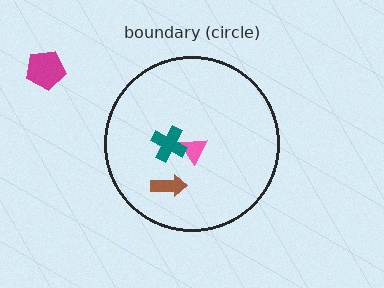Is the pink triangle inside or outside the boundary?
Inside.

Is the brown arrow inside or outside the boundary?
Inside.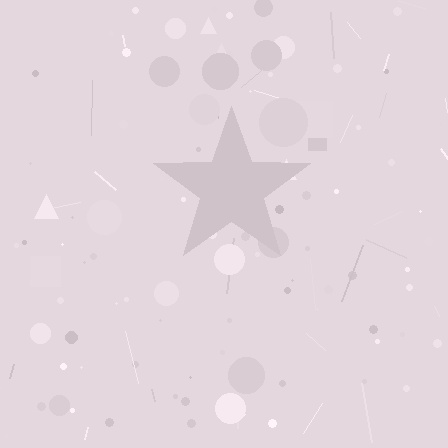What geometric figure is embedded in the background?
A star is embedded in the background.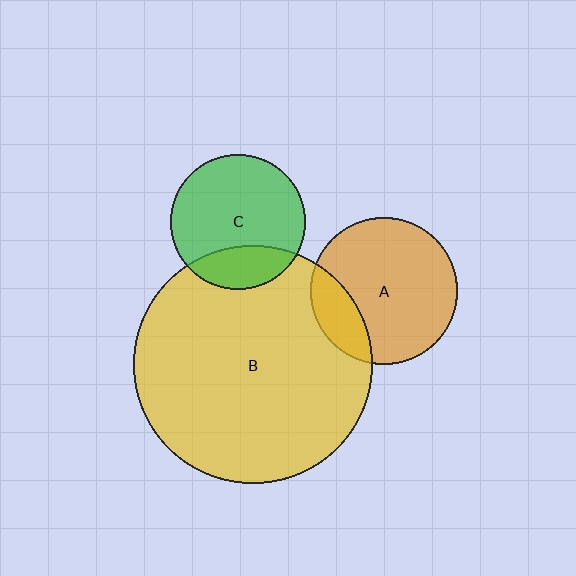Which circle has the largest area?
Circle B (yellow).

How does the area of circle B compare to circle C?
Approximately 3.1 times.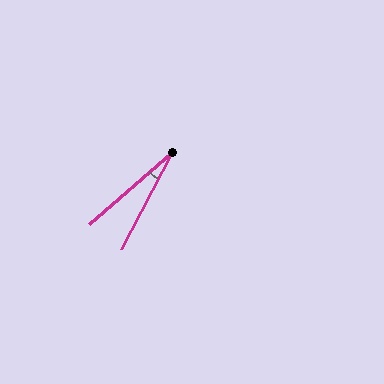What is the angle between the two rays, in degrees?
Approximately 21 degrees.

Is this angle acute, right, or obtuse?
It is acute.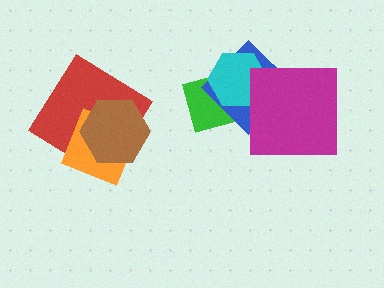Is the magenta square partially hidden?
No, no other shape covers it.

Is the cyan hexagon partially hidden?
Yes, it is partially covered by another shape.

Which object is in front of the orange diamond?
The brown hexagon is in front of the orange diamond.